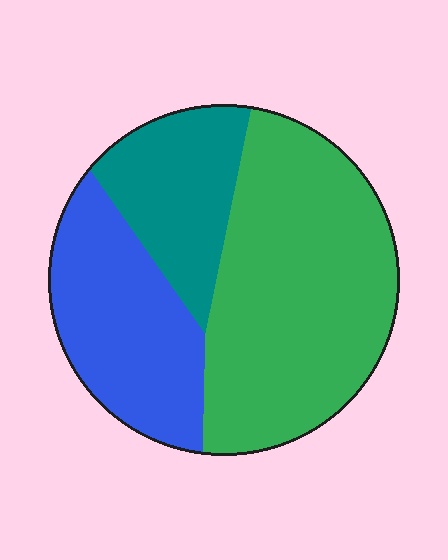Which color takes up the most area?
Green, at roughly 50%.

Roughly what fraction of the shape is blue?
Blue takes up about one quarter (1/4) of the shape.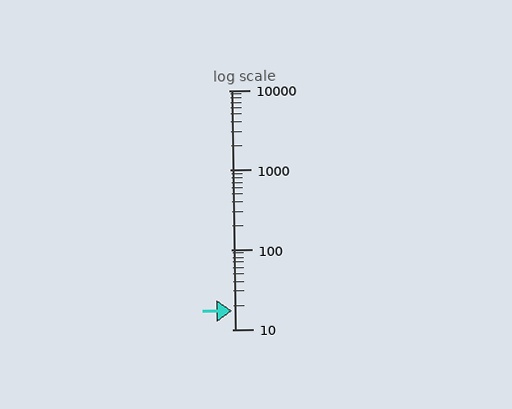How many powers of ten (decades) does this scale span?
The scale spans 3 decades, from 10 to 10000.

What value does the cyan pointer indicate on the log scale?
The pointer indicates approximately 17.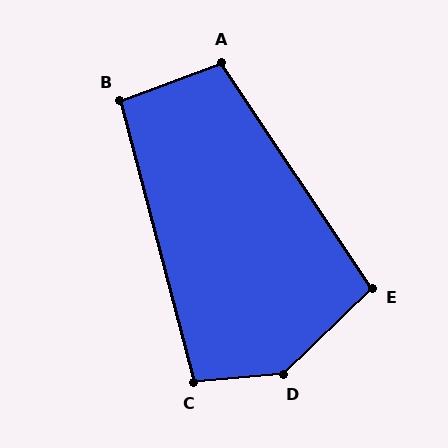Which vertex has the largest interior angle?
D, at approximately 141 degrees.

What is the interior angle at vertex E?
Approximately 100 degrees (obtuse).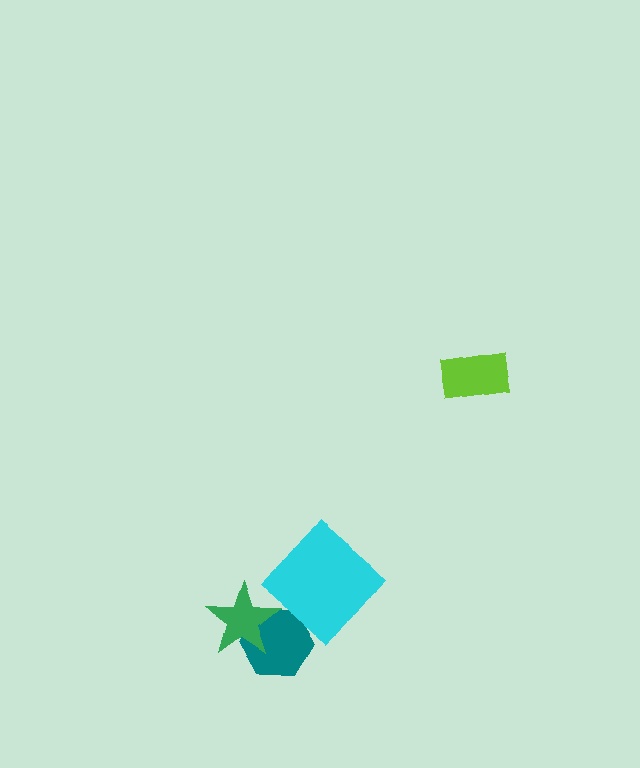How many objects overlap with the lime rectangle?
0 objects overlap with the lime rectangle.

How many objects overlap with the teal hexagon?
1 object overlaps with the teal hexagon.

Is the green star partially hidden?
No, no other shape covers it.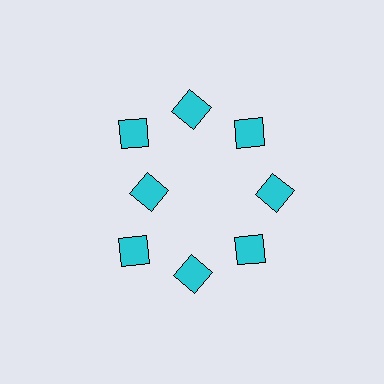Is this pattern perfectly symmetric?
No. The 8 cyan diamonds are arranged in a ring, but one element near the 9 o'clock position is pulled inward toward the center, breaking the 8-fold rotational symmetry.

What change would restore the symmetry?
The symmetry would be restored by moving it outward, back onto the ring so that all 8 diamonds sit at equal angles and equal distance from the center.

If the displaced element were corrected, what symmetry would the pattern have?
It would have 8-fold rotational symmetry — the pattern would map onto itself every 45 degrees.